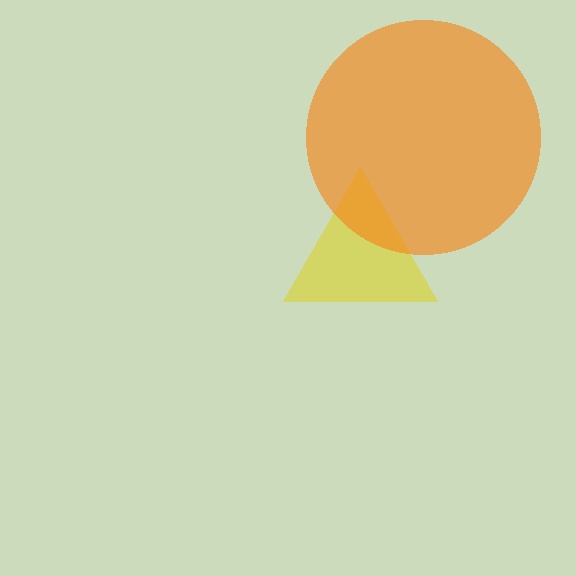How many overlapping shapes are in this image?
There are 2 overlapping shapes in the image.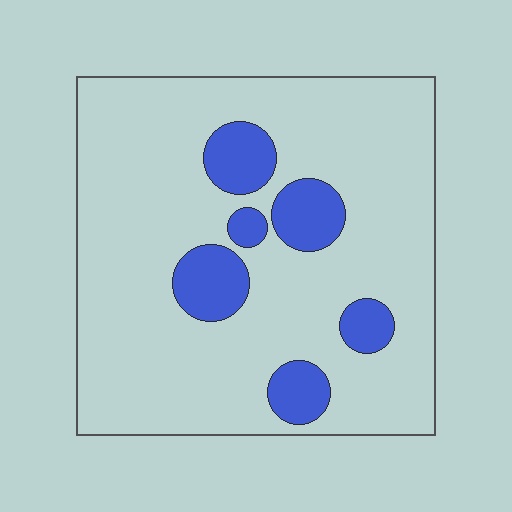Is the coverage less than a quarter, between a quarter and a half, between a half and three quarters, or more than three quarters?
Less than a quarter.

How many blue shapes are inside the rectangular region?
6.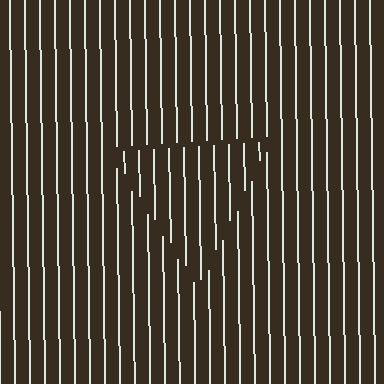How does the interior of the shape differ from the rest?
The interior of the shape contains the same grating, shifted by half a period — the contour is defined by the phase discontinuity where line-ends from the inner and outer gratings abut.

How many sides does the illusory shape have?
3 sides — the line-ends trace a triangle.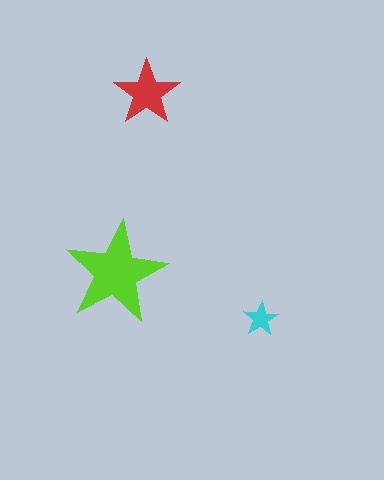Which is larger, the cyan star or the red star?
The red one.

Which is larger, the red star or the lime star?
The lime one.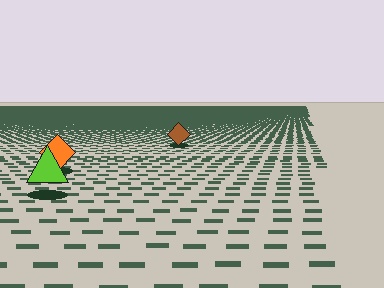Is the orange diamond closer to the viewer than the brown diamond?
Yes. The orange diamond is closer — you can tell from the texture gradient: the ground texture is coarser near it.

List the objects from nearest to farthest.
From nearest to farthest: the lime triangle, the orange diamond, the brown diamond.